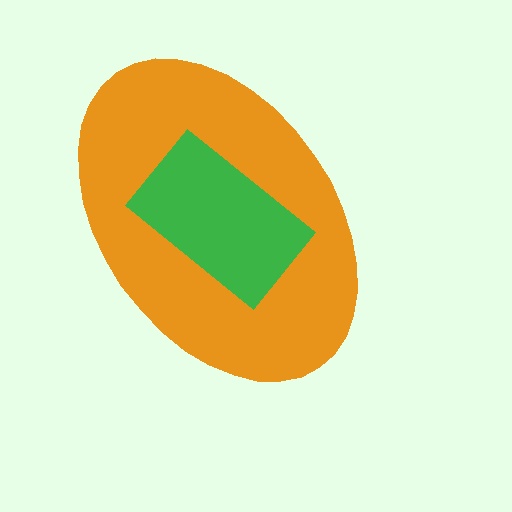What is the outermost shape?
The orange ellipse.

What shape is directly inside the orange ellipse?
The green rectangle.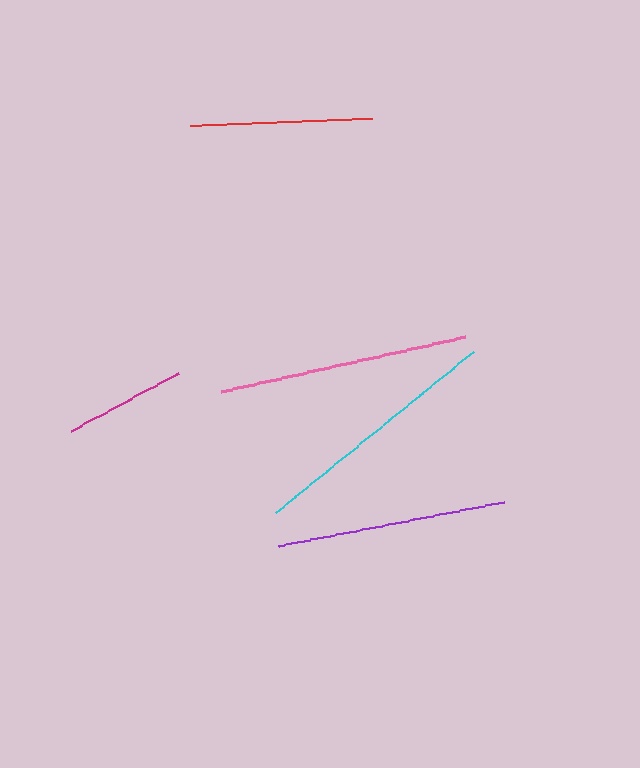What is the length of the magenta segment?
The magenta segment is approximately 122 pixels long.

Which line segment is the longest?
The cyan line is the longest at approximately 255 pixels.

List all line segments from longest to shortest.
From longest to shortest: cyan, pink, purple, red, magenta.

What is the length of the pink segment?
The pink segment is approximately 250 pixels long.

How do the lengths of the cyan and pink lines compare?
The cyan and pink lines are approximately the same length.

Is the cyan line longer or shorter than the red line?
The cyan line is longer than the red line.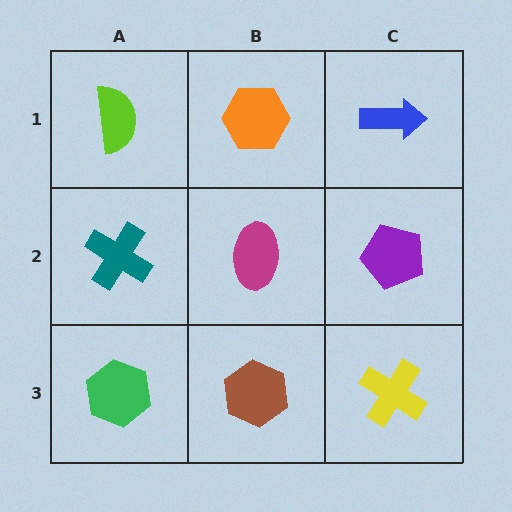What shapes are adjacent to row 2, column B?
An orange hexagon (row 1, column B), a brown hexagon (row 3, column B), a teal cross (row 2, column A), a purple pentagon (row 2, column C).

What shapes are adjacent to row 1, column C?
A purple pentagon (row 2, column C), an orange hexagon (row 1, column B).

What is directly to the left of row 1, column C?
An orange hexagon.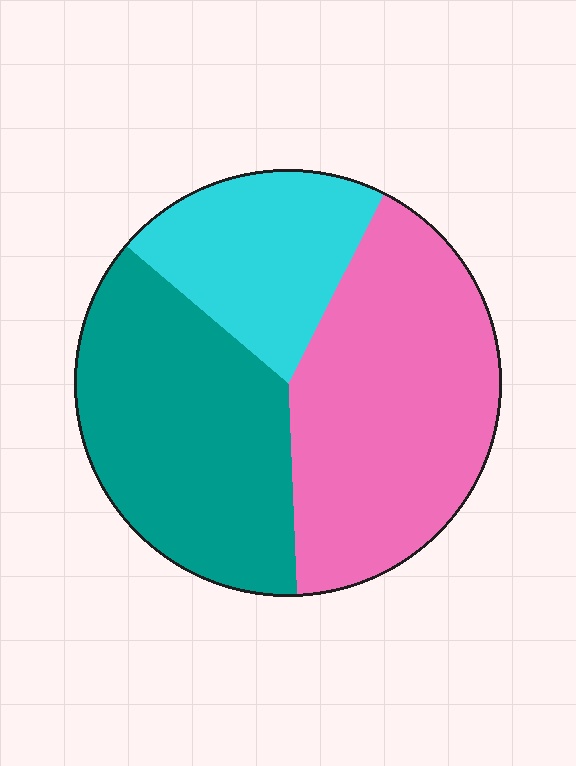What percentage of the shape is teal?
Teal takes up about three eighths (3/8) of the shape.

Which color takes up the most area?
Pink, at roughly 40%.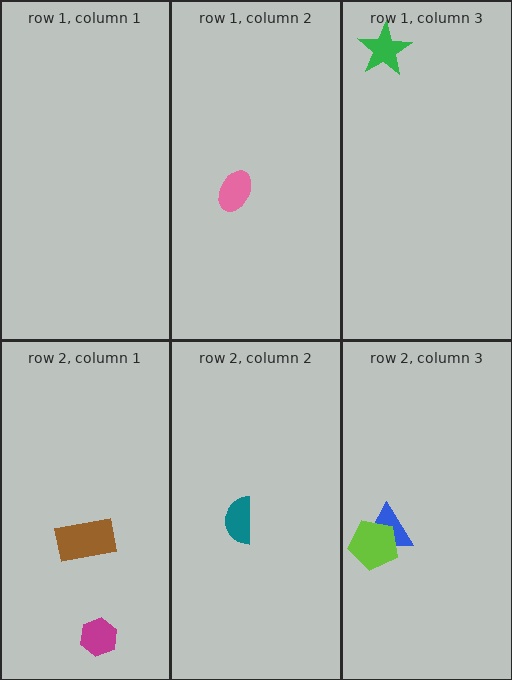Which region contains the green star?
The row 1, column 3 region.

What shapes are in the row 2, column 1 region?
The brown rectangle, the magenta hexagon.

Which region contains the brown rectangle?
The row 2, column 1 region.